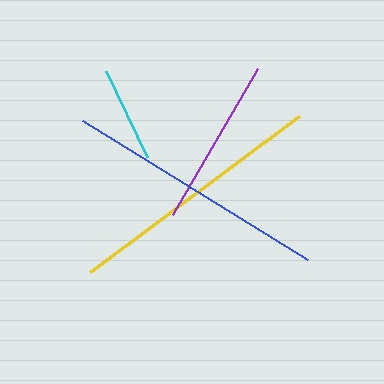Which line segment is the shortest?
The cyan line is the shortest at approximately 95 pixels.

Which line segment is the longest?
The blue line is the longest at approximately 264 pixels.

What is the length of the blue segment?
The blue segment is approximately 264 pixels long.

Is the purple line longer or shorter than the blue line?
The blue line is longer than the purple line.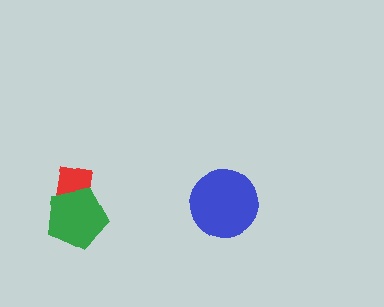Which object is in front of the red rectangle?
The green pentagon is in front of the red rectangle.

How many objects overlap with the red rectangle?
1 object overlaps with the red rectangle.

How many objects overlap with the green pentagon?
1 object overlaps with the green pentagon.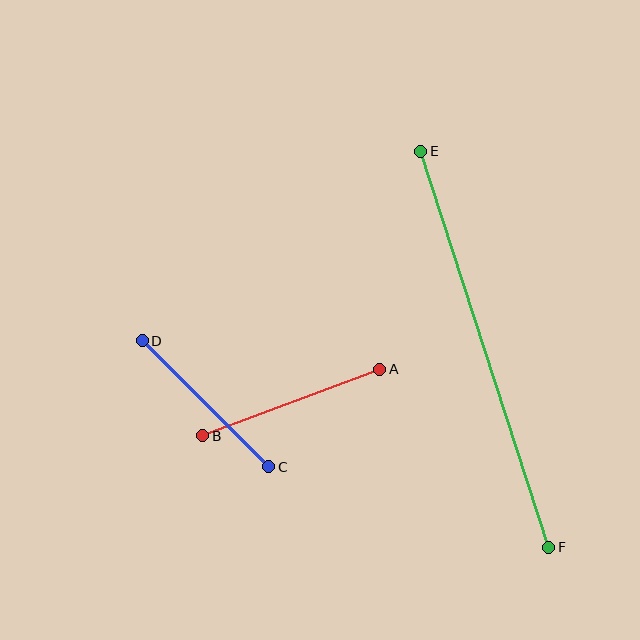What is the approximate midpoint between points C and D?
The midpoint is at approximately (206, 404) pixels.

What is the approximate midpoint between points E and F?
The midpoint is at approximately (485, 349) pixels.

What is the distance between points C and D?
The distance is approximately 178 pixels.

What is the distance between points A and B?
The distance is approximately 189 pixels.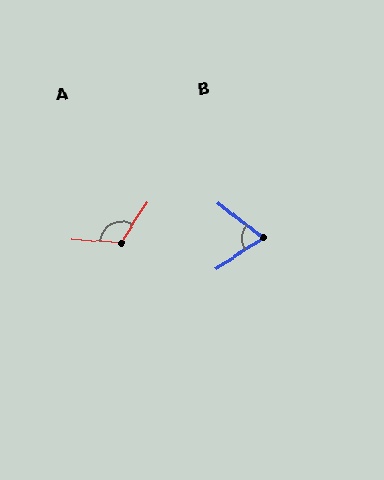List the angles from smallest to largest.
B (71°), A (119°).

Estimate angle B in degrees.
Approximately 71 degrees.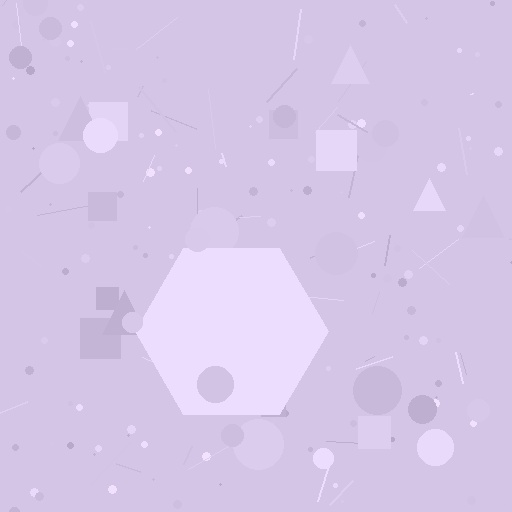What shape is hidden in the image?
A hexagon is hidden in the image.